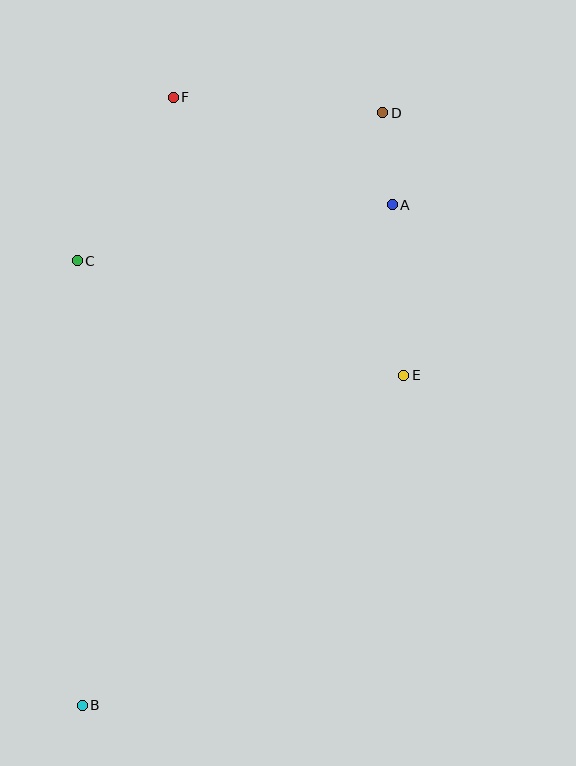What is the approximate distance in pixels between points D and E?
The distance between D and E is approximately 263 pixels.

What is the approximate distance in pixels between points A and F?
The distance between A and F is approximately 244 pixels.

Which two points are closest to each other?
Points A and D are closest to each other.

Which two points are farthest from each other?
Points B and D are farthest from each other.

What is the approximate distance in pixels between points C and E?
The distance between C and E is approximately 346 pixels.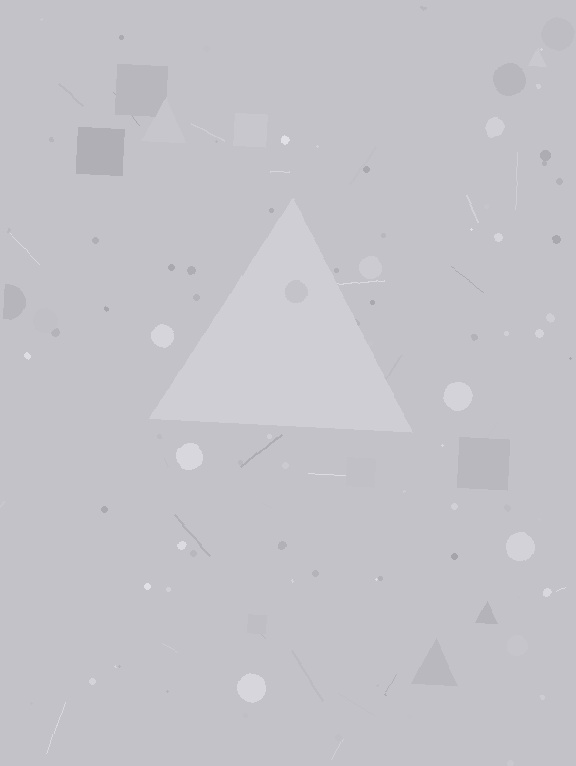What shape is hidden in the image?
A triangle is hidden in the image.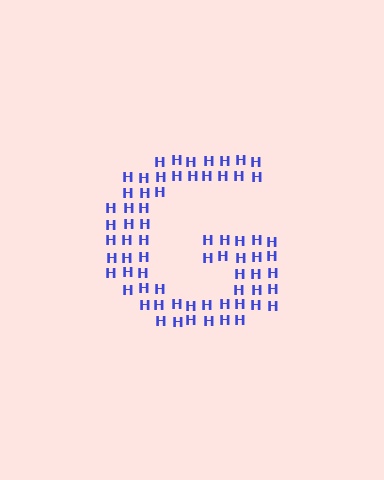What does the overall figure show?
The overall figure shows the letter G.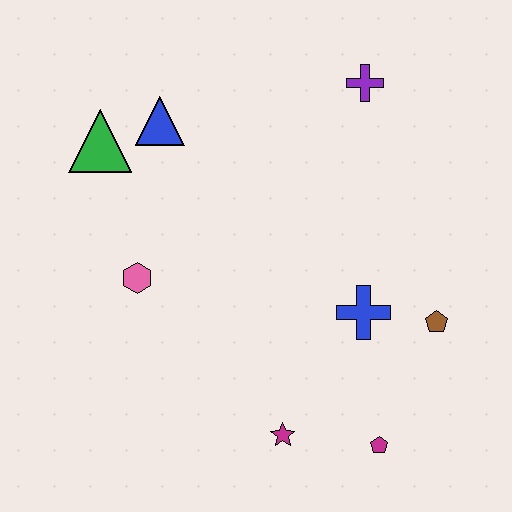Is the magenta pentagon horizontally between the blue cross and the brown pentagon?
Yes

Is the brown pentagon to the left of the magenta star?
No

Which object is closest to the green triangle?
The blue triangle is closest to the green triangle.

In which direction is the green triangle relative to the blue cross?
The green triangle is to the left of the blue cross.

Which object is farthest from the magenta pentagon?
The green triangle is farthest from the magenta pentagon.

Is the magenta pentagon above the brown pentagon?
No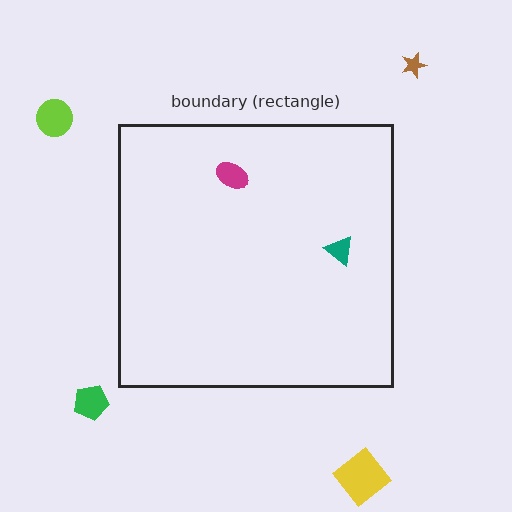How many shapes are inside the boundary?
2 inside, 4 outside.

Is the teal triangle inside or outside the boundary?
Inside.